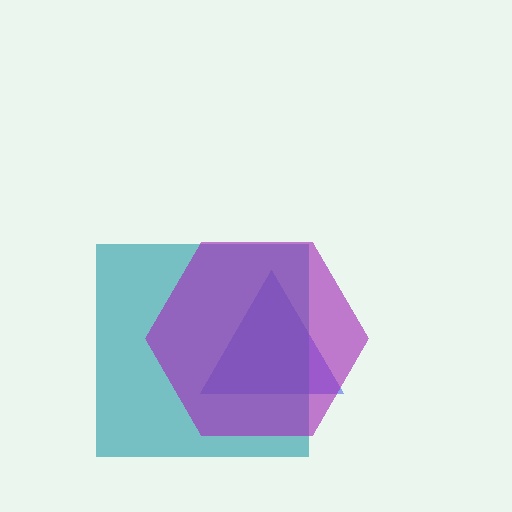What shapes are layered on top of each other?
The layered shapes are: a blue triangle, a teal square, a purple hexagon.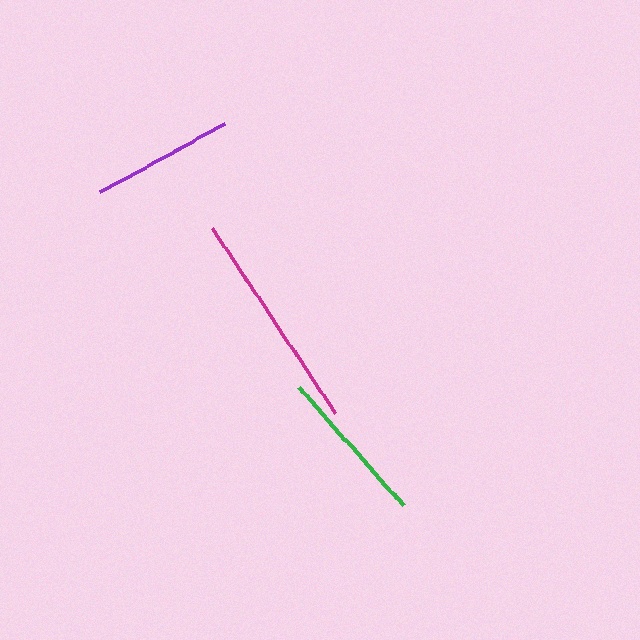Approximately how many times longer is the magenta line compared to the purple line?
The magenta line is approximately 1.6 times the length of the purple line.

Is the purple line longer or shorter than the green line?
The green line is longer than the purple line.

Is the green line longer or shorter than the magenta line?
The magenta line is longer than the green line.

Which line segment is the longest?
The magenta line is the longest at approximately 222 pixels.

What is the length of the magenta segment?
The magenta segment is approximately 222 pixels long.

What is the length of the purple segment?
The purple segment is approximately 143 pixels long.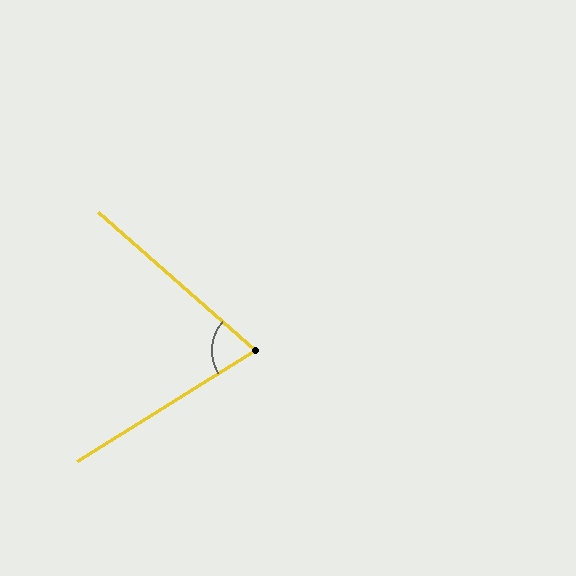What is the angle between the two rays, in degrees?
Approximately 73 degrees.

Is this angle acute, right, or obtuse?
It is acute.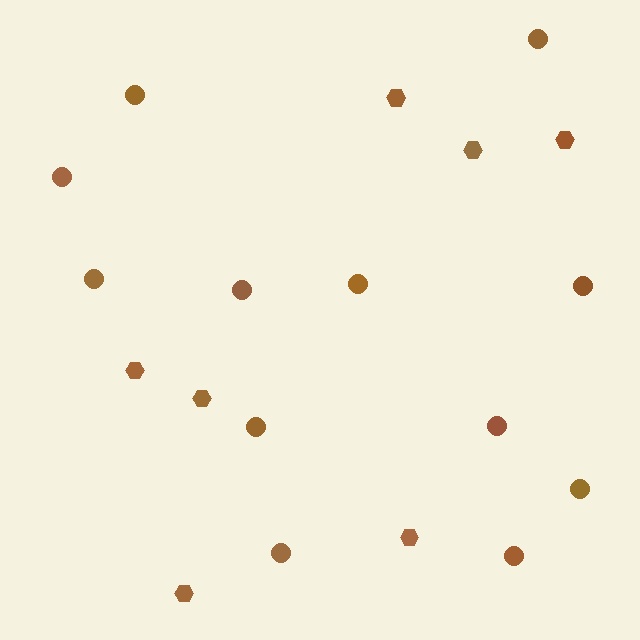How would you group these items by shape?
There are 2 groups: one group of circles (12) and one group of hexagons (7).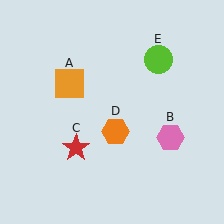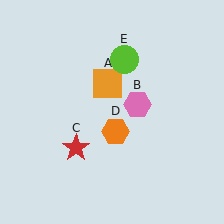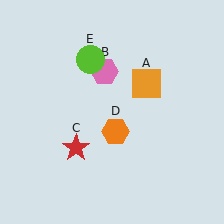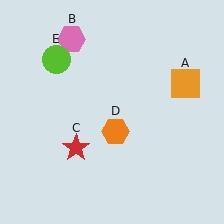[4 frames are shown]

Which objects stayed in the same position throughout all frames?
Red star (object C) and orange hexagon (object D) remained stationary.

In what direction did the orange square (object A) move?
The orange square (object A) moved right.